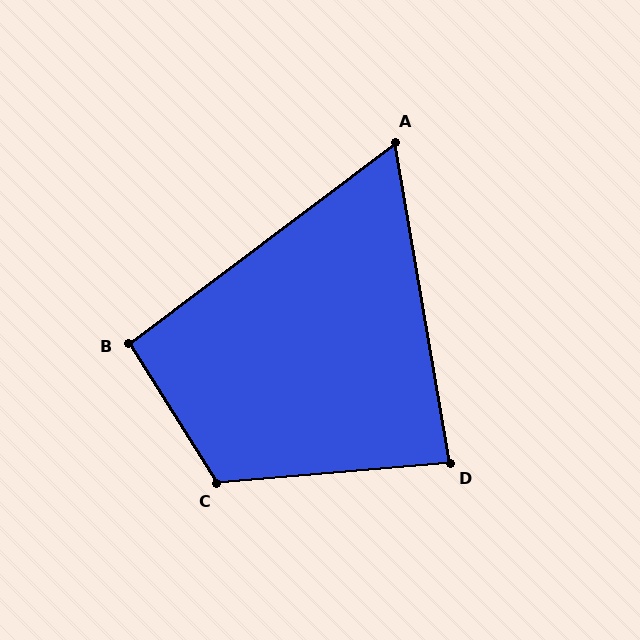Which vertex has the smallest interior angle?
A, at approximately 63 degrees.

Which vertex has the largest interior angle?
C, at approximately 117 degrees.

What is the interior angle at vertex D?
Approximately 85 degrees (approximately right).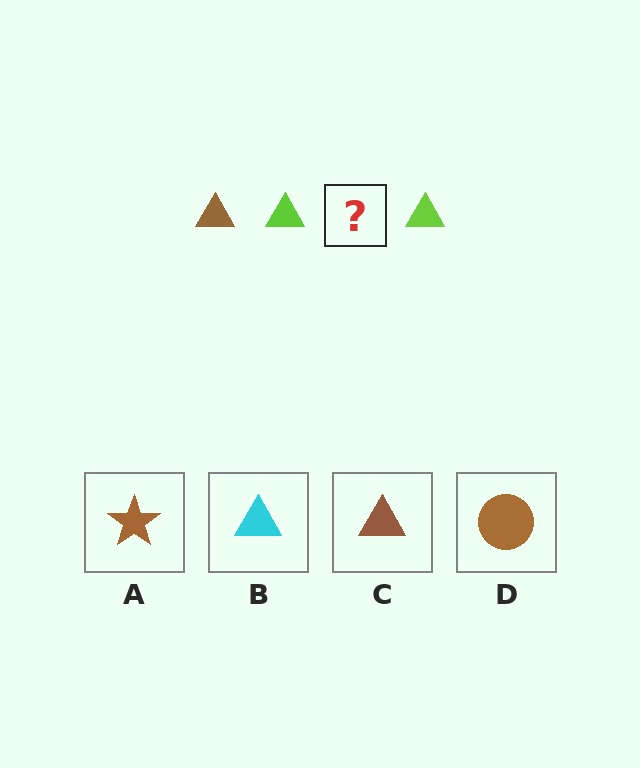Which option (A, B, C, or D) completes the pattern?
C.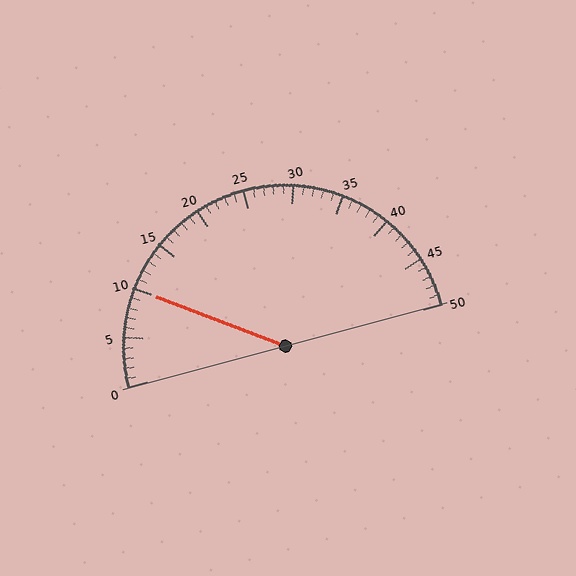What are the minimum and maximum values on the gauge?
The gauge ranges from 0 to 50.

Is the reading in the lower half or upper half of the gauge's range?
The reading is in the lower half of the range (0 to 50).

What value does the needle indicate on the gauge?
The needle indicates approximately 10.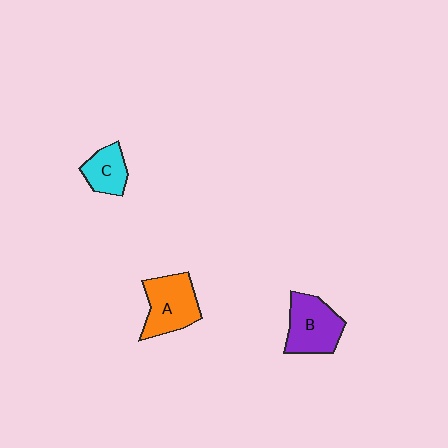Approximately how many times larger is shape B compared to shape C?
Approximately 1.6 times.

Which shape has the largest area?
Shape A (orange).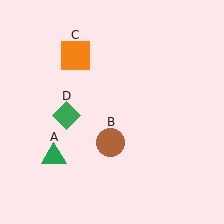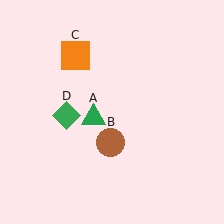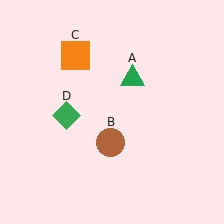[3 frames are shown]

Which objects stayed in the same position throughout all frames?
Brown circle (object B) and orange square (object C) and green diamond (object D) remained stationary.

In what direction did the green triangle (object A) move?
The green triangle (object A) moved up and to the right.